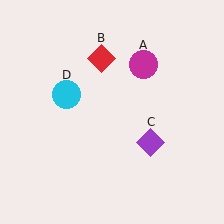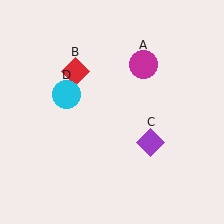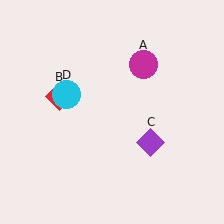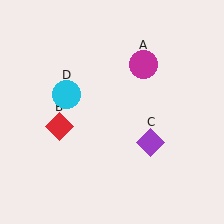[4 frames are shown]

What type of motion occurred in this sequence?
The red diamond (object B) rotated counterclockwise around the center of the scene.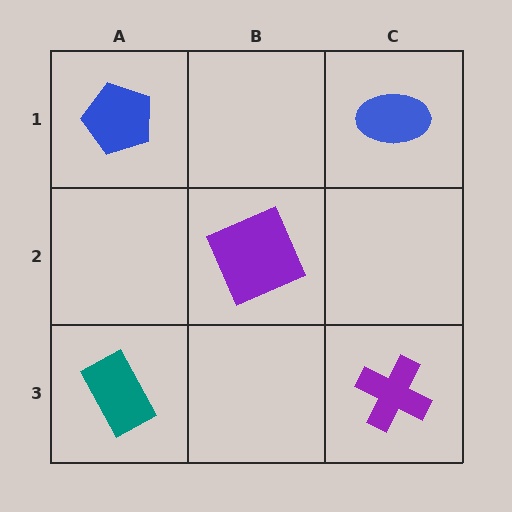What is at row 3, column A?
A teal rectangle.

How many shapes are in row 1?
2 shapes.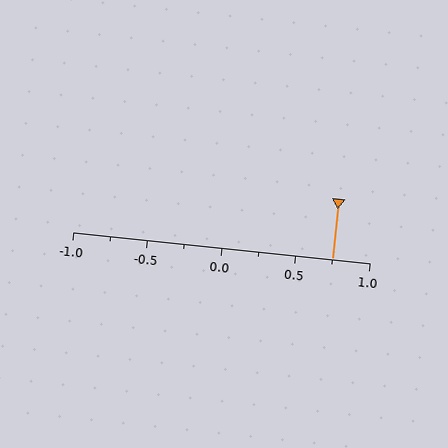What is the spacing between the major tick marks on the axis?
The major ticks are spaced 0.5 apart.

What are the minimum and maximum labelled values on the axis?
The axis runs from -1.0 to 1.0.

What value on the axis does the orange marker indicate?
The marker indicates approximately 0.75.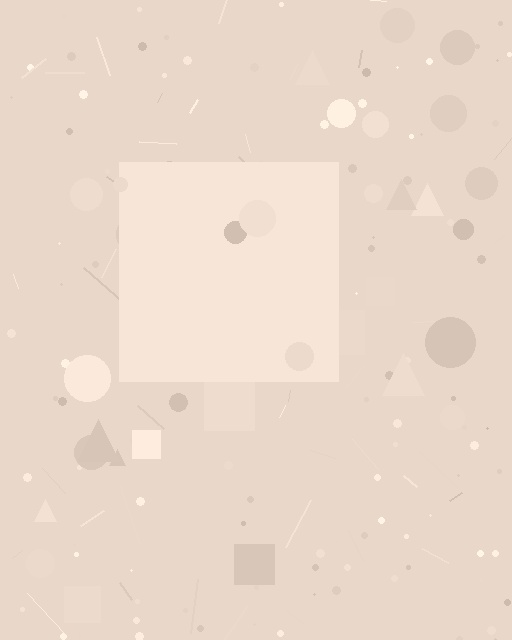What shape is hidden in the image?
A square is hidden in the image.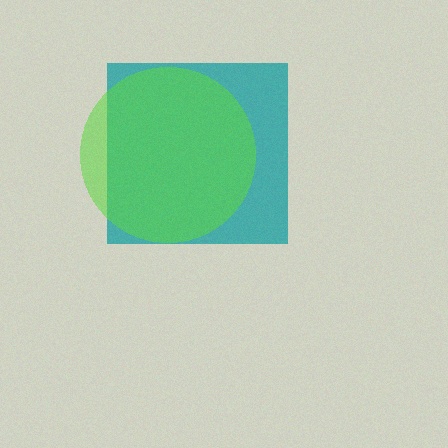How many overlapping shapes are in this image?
There are 2 overlapping shapes in the image.